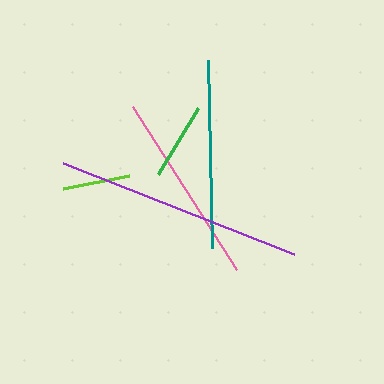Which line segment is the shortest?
The lime line is the shortest at approximately 67 pixels.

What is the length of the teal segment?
The teal segment is approximately 188 pixels long.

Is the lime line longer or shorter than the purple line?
The purple line is longer than the lime line.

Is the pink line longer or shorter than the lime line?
The pink line is longer than the lime line.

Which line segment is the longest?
The purple line is the longest at approximately 249 pixels.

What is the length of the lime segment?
The lime segment is approximately 67 pixels long.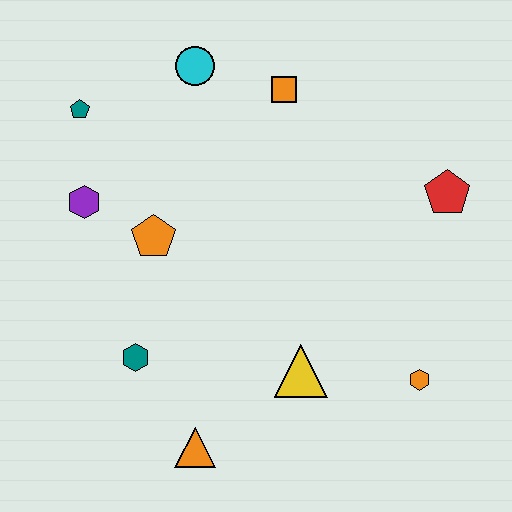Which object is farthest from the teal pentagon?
The orange hexagon is farthest from the teal pentagon.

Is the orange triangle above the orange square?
No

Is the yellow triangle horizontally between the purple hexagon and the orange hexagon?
Yes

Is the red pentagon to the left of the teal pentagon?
No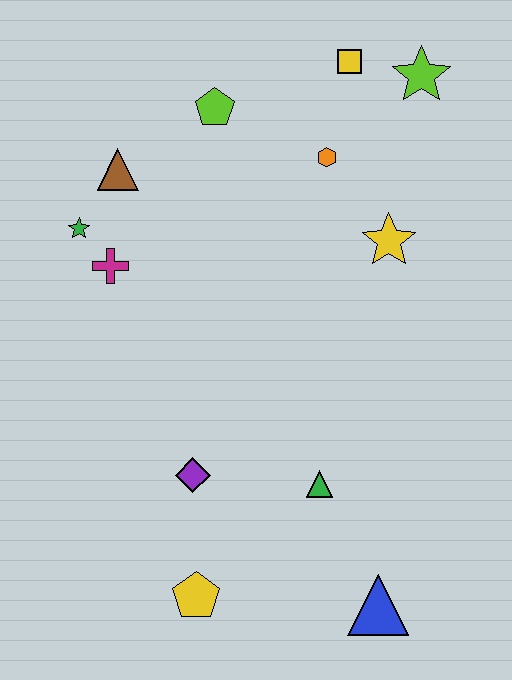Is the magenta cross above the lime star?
No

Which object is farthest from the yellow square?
The yellow pentagon is farthest from the yellow square.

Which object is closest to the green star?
The magenta cross is closest to the green star.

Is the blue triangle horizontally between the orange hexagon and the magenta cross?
No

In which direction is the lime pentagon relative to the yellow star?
The lime pentagon is to the left of the yellow star.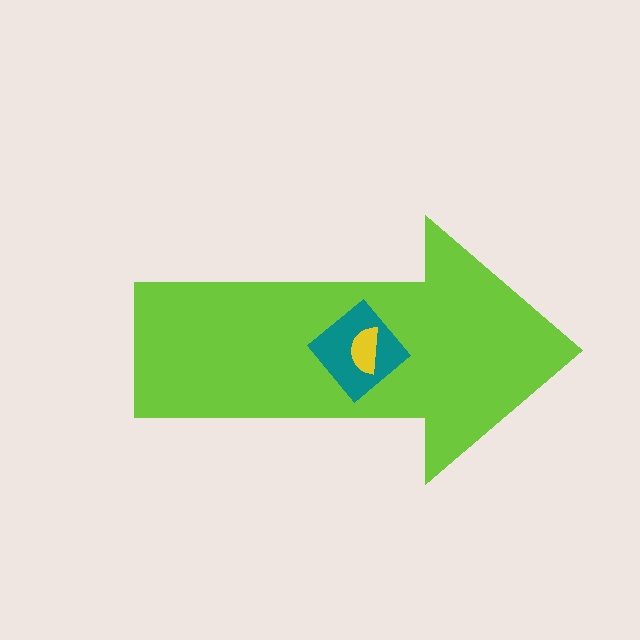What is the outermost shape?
The lime arrow.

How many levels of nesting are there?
3.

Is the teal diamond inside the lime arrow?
Yes.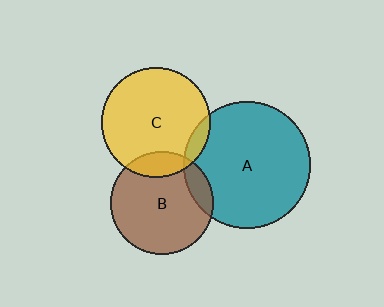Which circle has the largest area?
Circle A (teal).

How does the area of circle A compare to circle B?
Approximately 1.5 times.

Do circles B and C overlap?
Yes.